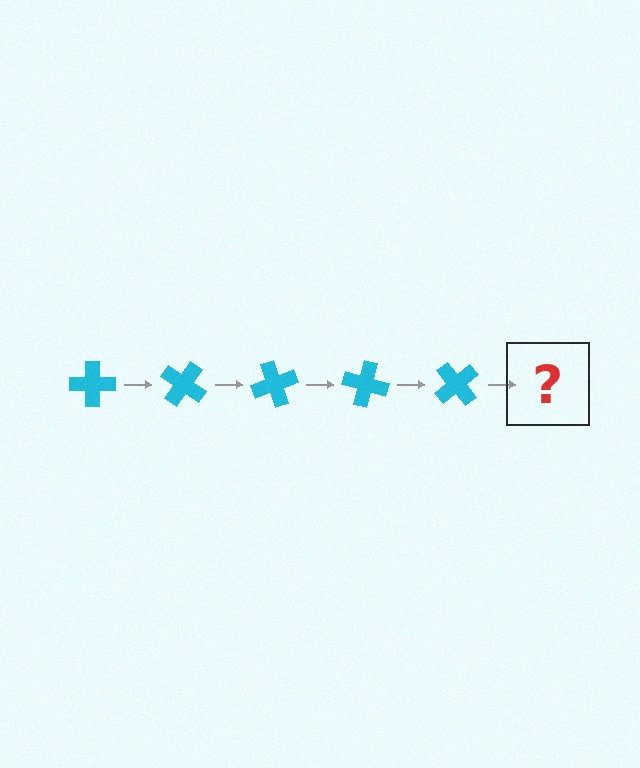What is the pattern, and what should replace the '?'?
The pattern is that the cross rotates 35 degrees each step. The '?' should be a cyan cross rotated 175 degrees.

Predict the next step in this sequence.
The next step is a cyan cross rotated 175 degrees.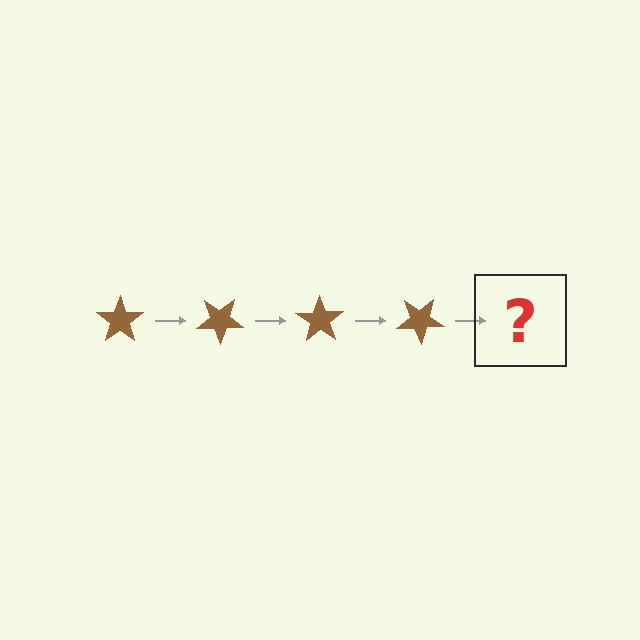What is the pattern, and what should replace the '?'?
The pattern is that the star rotates 35 degrees each step. The '?' should be a brown star rotated 140 degrees.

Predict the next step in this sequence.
The next step is a brown star rotated 140 degrees.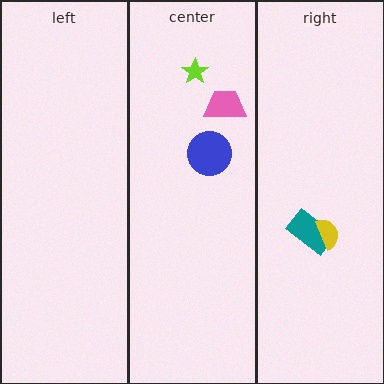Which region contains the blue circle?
The center region.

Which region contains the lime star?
The center region.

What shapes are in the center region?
The lime star, the blue circle, the pink trapezoid.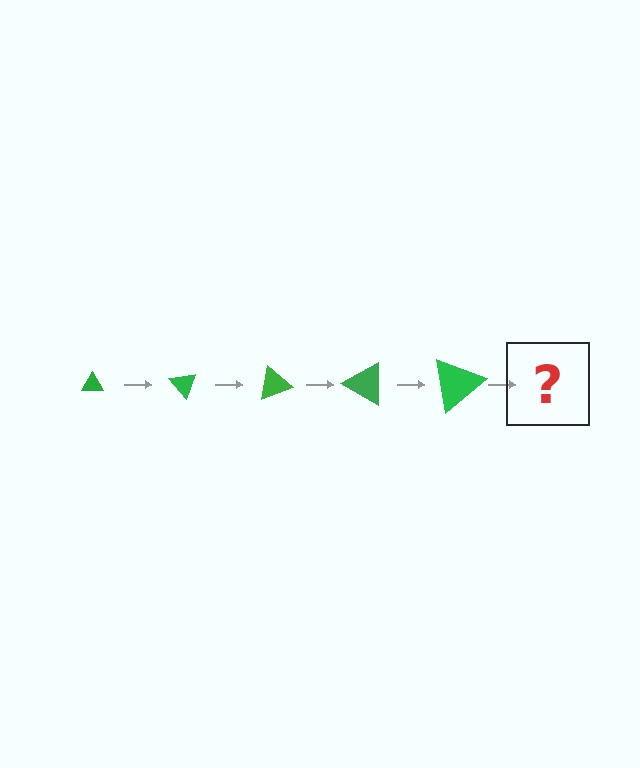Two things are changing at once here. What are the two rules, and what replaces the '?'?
The two rules are that the triangle grows larger each step and it rotates 50 degrees each step. The '?' should be a triangle, larger than the previous one and rotated 250 degrees from the start.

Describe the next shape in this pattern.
It should be a triangle, larger than the previous one and rotated 250 degrees from the start.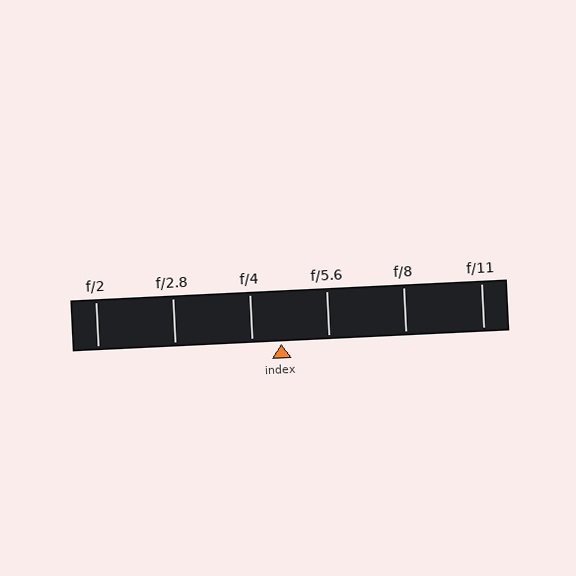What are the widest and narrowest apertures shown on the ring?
The widest aperture shown is f/2 and the narrowest is f/11.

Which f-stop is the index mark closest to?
The index mark is closest to f/4.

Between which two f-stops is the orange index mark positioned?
The index mark is between f/4 and f/5.6.